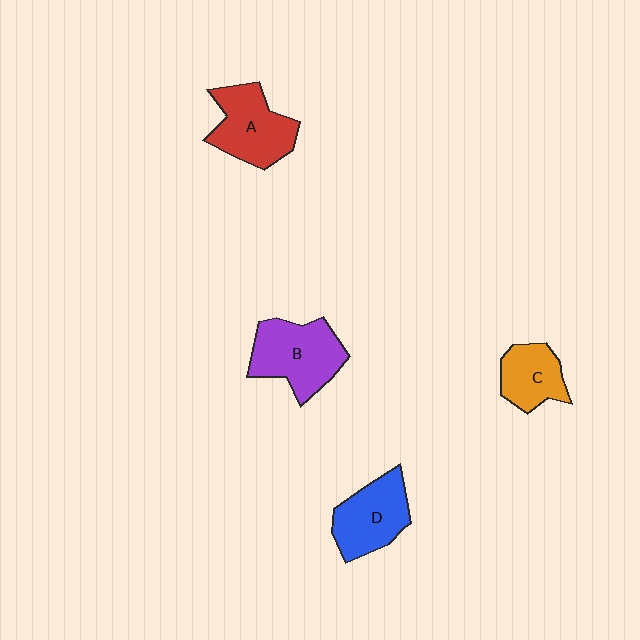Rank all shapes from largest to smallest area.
From largest to smallest: B (purple), A (red), D (blue), C (orange).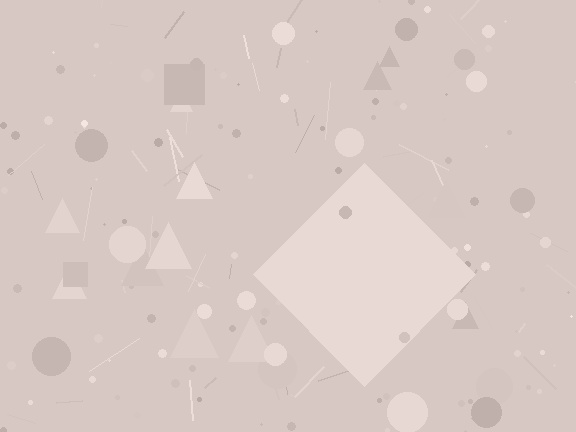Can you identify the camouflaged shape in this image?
The camouflaged shape is a diamond.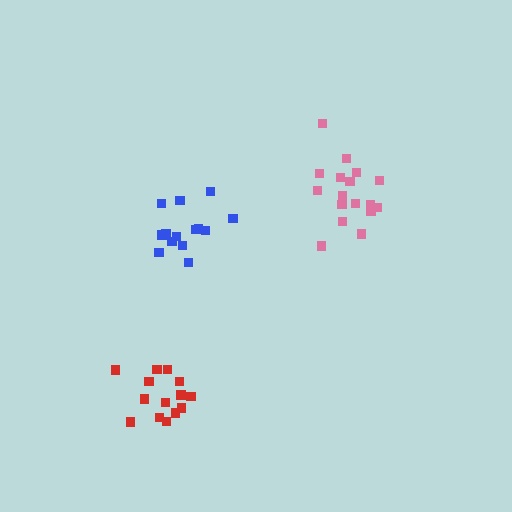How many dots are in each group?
Group 1: 14 dots, Group 2: 17 dots, Group 3: 14 dots (45 total).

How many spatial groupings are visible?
There are 3 spatial groupings.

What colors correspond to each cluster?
The clusters are colored: red, pink, blue.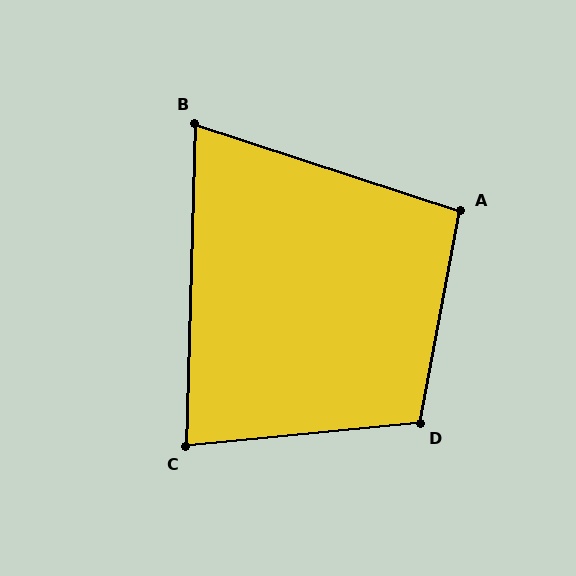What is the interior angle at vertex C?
Approximately 83 degrees (acute).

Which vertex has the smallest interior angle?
B, at approximately 74 degrees.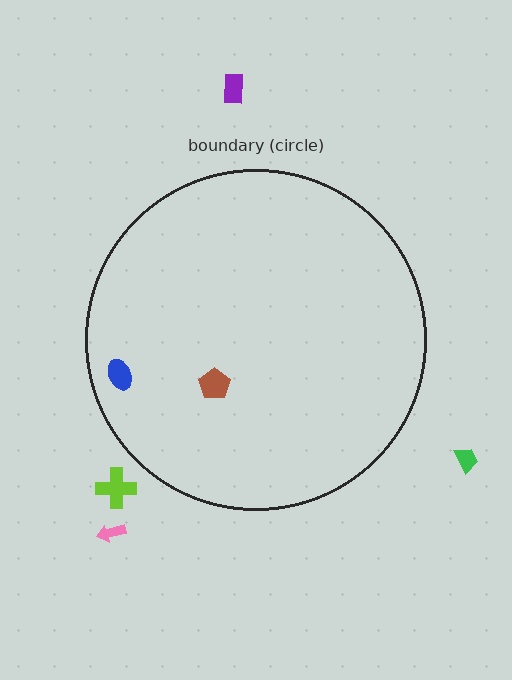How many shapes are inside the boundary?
2 inside, 4 outside.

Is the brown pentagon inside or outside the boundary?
Inside.